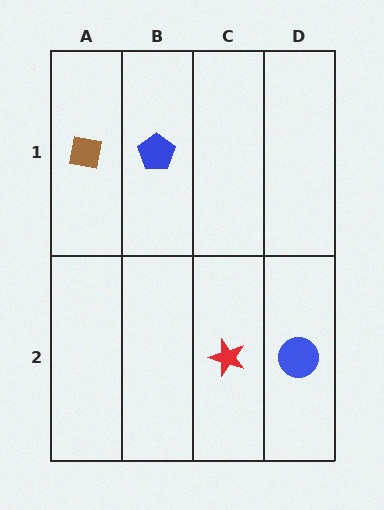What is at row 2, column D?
A blue circle.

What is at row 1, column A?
A brown square.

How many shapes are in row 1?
2 shapes.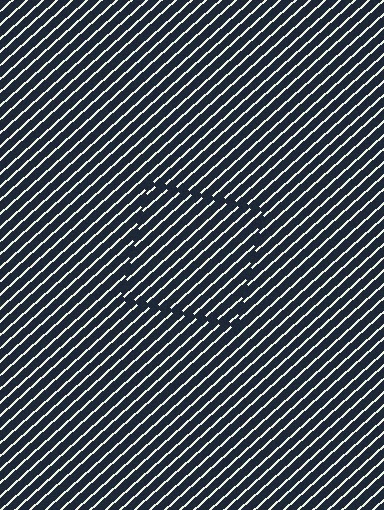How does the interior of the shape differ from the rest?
The interior of the shape contains the same grating, shifted by half a period — the contour is defined by the phase discontinuity where line-ends from the inner and outer gratings abut.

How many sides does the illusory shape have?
4 sides — the line-ends trace a square.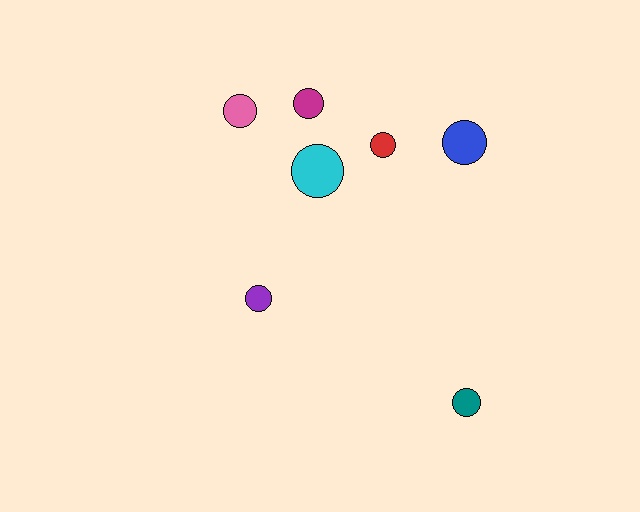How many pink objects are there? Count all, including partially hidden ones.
There is 1 pink object.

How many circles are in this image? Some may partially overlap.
There are 7 circles.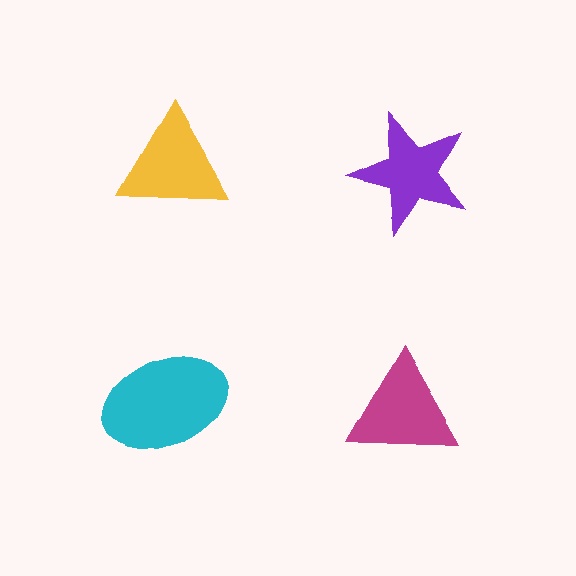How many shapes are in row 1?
2 shapes.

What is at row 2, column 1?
A cyan ellipse.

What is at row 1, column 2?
A purple star.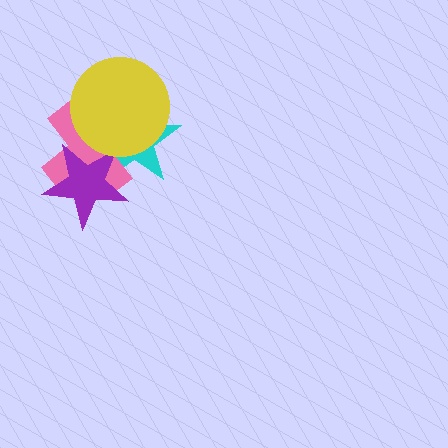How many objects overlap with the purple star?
3 objects overlap with the purple star.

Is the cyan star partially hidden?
Yes, it is partially covered by another shape.